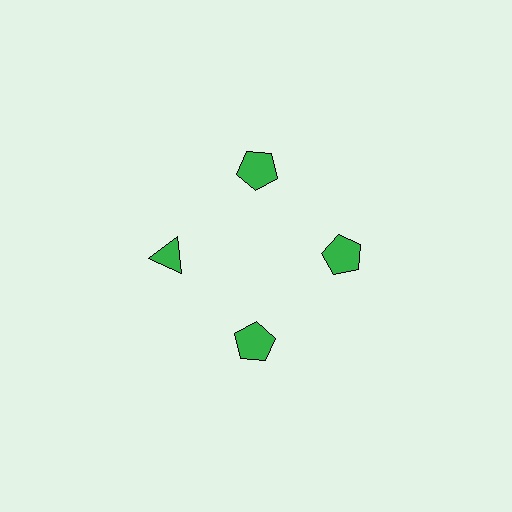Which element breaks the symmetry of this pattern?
The green triangle at roughly the 9 o'clock position breaks the symmetry. All other shapes are green pentagons.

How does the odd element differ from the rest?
It has a different shape: triangle instead of pentagon.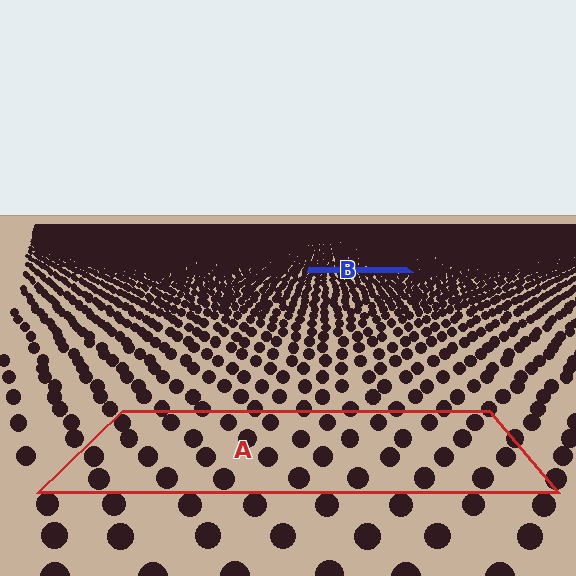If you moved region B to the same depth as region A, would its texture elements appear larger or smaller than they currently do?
They would appear larger. At a closer depth, the same texture elements are projected at a bigger on-screen size.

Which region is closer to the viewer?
Region A is closer. The texture elements there are larger and more spread out.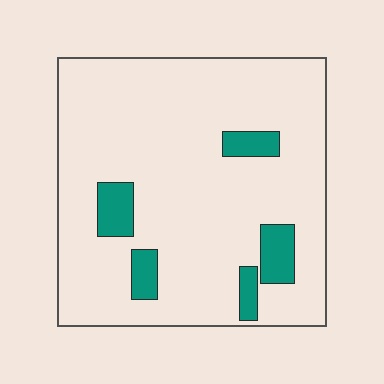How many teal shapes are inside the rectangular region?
5.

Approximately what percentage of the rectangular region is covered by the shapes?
Approximately 10%.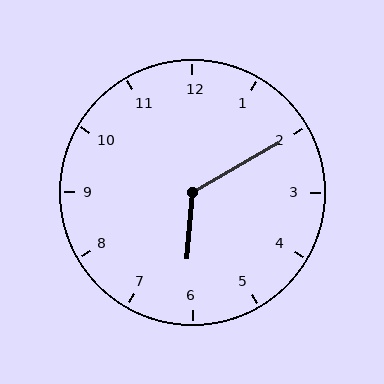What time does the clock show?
6:10.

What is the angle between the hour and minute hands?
Approximately 125 degrees.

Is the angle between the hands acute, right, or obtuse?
It is obtuse.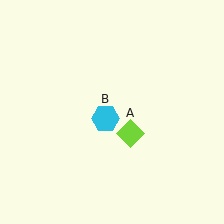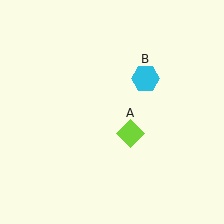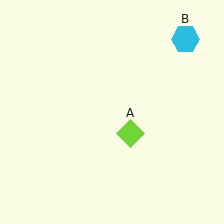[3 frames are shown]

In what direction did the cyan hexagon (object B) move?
The cyan hexagon (object B) moved up and to the right.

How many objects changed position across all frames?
1 object changed position: cyan hexagon (object B).